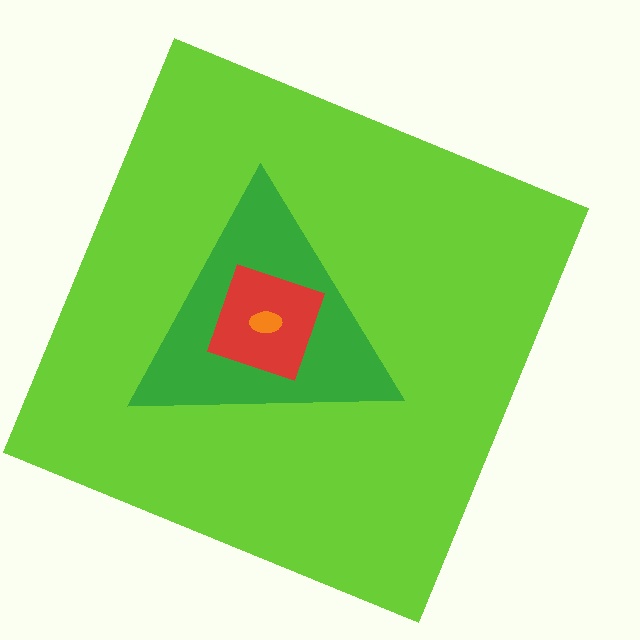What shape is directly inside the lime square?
The green triangle.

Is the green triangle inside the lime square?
Yes.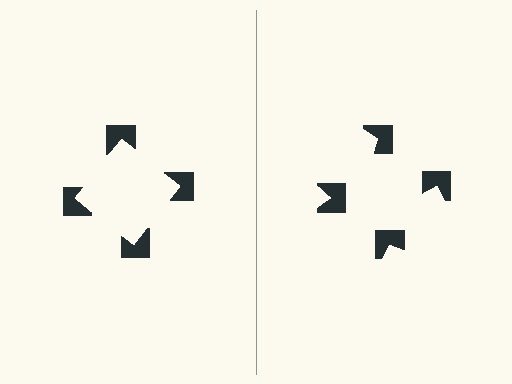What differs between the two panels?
The notched squares are positioned identically on both sides; only the wedge orientations differ. On the left they align to a square; on the right they are misaligned.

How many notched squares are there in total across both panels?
8 — 4 on each side.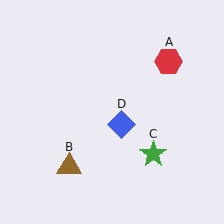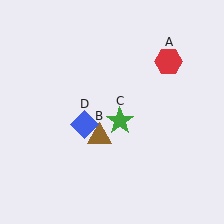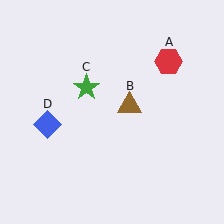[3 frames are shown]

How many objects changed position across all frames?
3 objects changed position: brown triangle (object B), green star (object C), blue diamond (object D).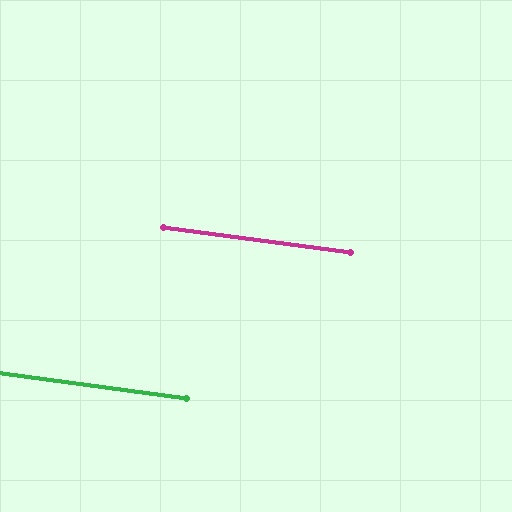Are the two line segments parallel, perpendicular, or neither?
Parallel — their directions differ by only 0.2°.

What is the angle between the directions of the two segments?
Approximately 0 degrees.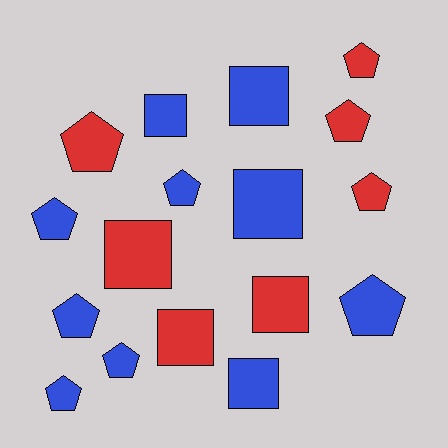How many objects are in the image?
There are 17 objects.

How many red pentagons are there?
There are 4 red pentagons.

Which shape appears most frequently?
Pentagon, with 10 objects.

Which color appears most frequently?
Blue, with 10 objects.